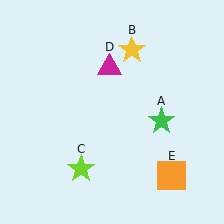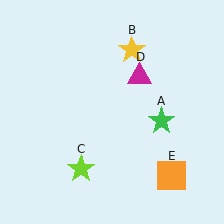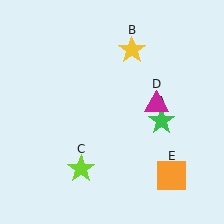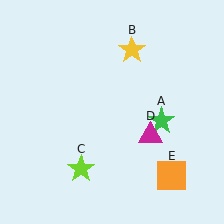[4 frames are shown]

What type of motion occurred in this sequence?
The magenta triangle (object D) rotated clockwise around the center of the scene.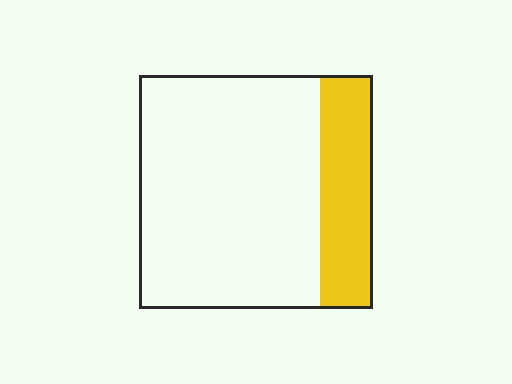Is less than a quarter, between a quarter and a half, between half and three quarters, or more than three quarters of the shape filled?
Less than a quarter.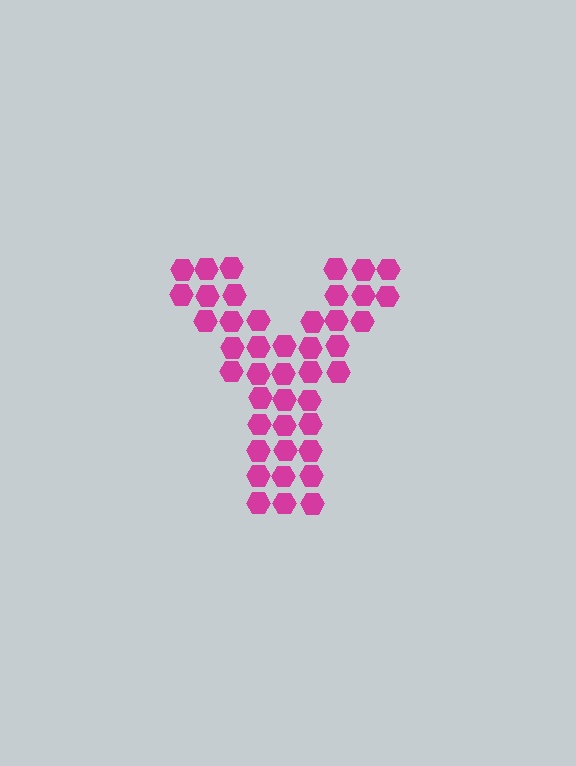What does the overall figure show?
The overall figure shows the letter Y.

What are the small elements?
The small elements are hexagons.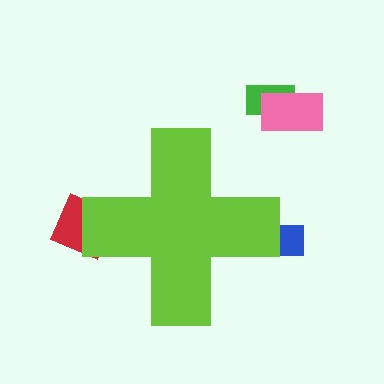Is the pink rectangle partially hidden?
No, the pink rectangle is fully visible.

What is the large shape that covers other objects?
A lime cross.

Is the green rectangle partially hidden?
No, the green rectangle is fully visible.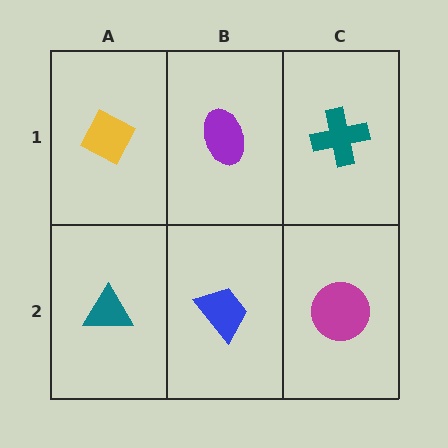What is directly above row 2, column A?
A yellow diamond.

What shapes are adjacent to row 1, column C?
A magenta circle (row 2, column C), a purple ellipse (row 1, column B).